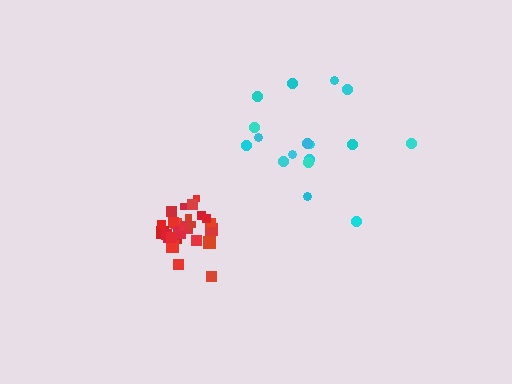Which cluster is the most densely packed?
Red.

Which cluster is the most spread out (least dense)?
Cyan.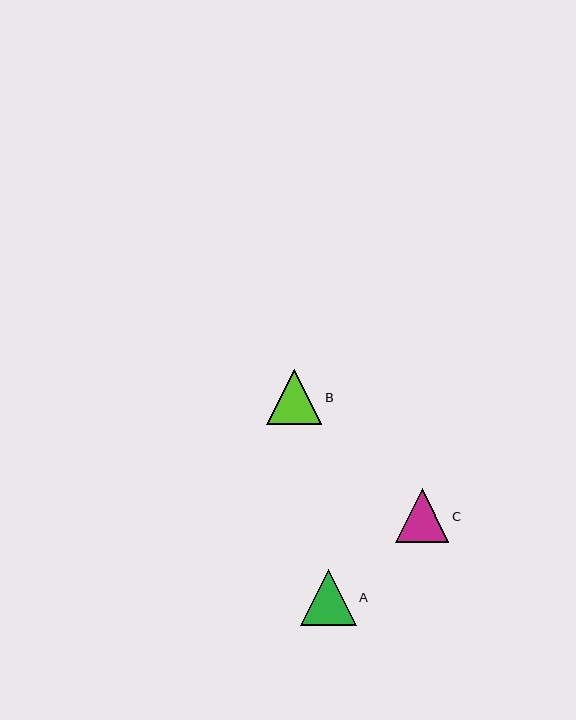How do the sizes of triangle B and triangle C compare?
Triangle B and triangle C are approximately the same size.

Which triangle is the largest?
Triangle A is the largest with a size of approximately 56 pixels.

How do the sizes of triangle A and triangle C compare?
Triangle A and triangle C are approximately the same size.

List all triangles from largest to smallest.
From largest to smallest: A, B, C.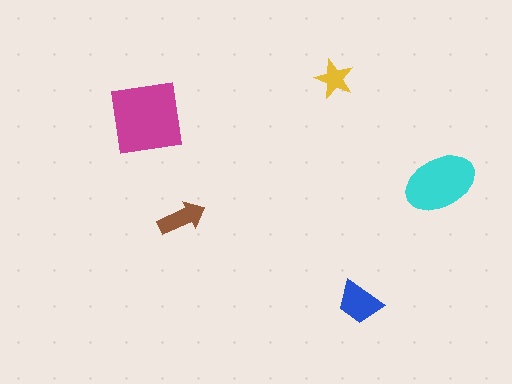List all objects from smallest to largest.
The yellow star, the brown arrow, the blue trapezoid, the cyan ellipse, the magenta square.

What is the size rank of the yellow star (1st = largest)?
5th.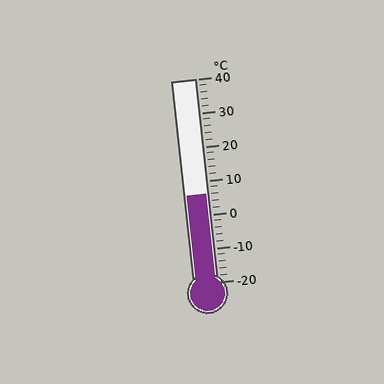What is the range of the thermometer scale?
The thermometer scale ranges from -20°C to 40°C.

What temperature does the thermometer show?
The thermometer shows approximately 6°C.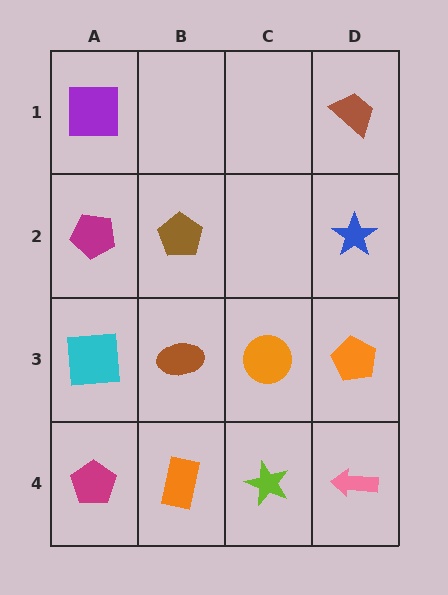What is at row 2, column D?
A blue star.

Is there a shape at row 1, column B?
No, that cell is empty.